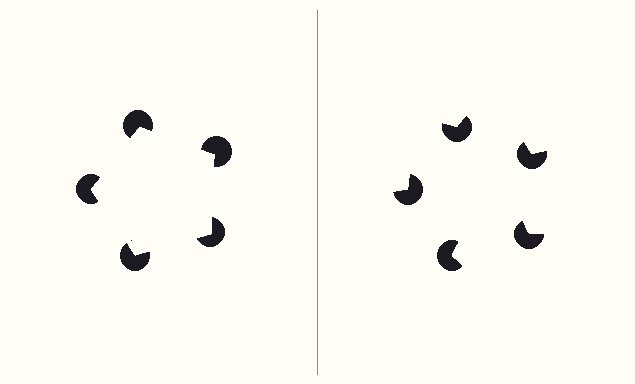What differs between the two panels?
The pac-man discs are positioned identically on both sides; only the wedge orientations differ. On the left they align to a pentagon; on the right they are misaligned.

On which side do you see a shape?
An illusory pentagon appears on the left side. On the right side the wedge cuts are rotated, so no coherent shape forms.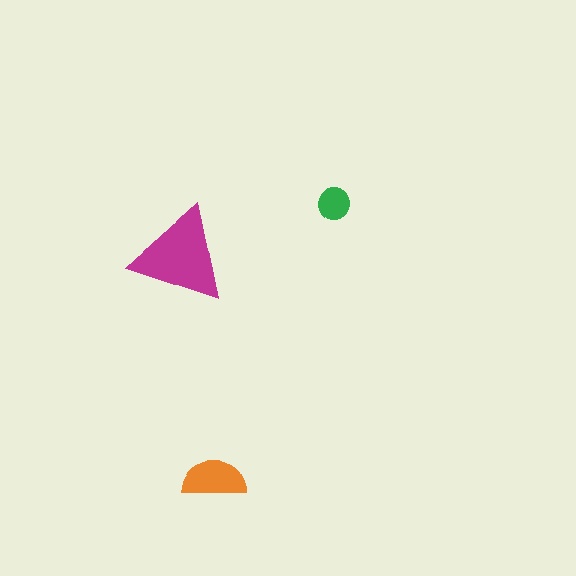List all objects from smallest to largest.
The green circle, the orange semicircle, the magenta triangle.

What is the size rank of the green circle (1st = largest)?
3rd.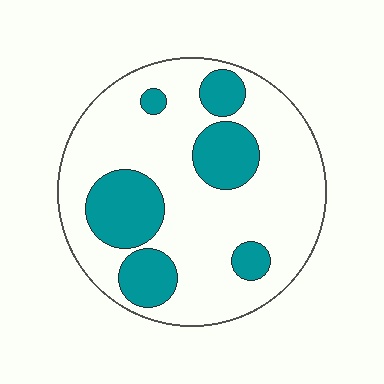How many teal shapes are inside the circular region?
6.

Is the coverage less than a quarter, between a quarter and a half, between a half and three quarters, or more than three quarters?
Between a quarter and a half.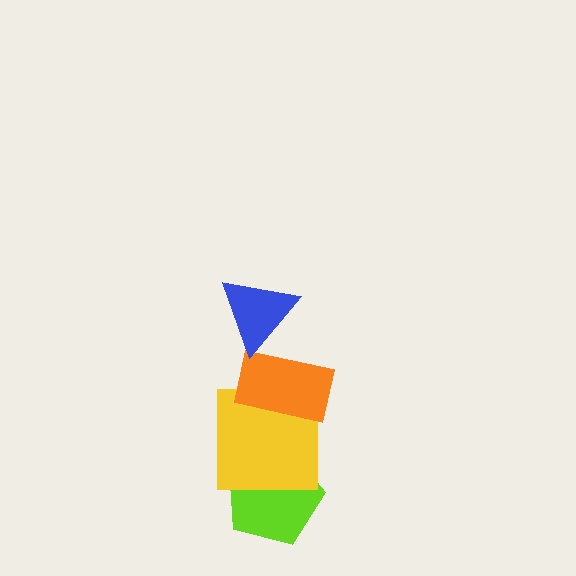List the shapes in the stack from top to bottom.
From top to bottom: the blue triangle, the orange rectangle, the yellow square, the lime pentagon.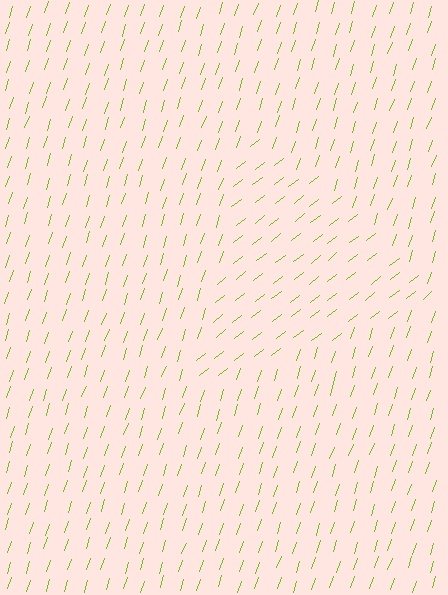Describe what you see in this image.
The image is filled with small lime line segments. A triangle region in the image has lines oriented differently from the surrounding lines, creating a visible texture boundary.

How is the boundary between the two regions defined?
The boundary is defined purely by a change in line orientation (approximately 33 degrees difference). All lines are the same color and thickness.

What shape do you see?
I see a triangle.